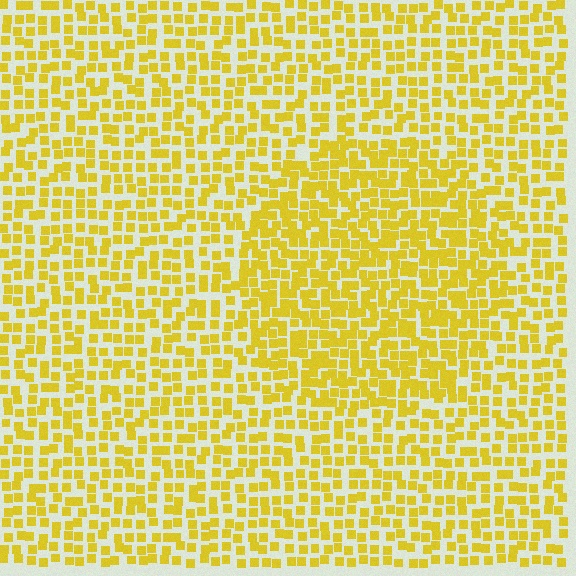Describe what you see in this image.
The image contains small yellow elements arranged at two different densities. A circle-shaped region is visible where the elements are more densely packed than the surrounding area.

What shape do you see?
I see a circle.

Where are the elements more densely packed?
The elements are more densely packed inside the circle boundary.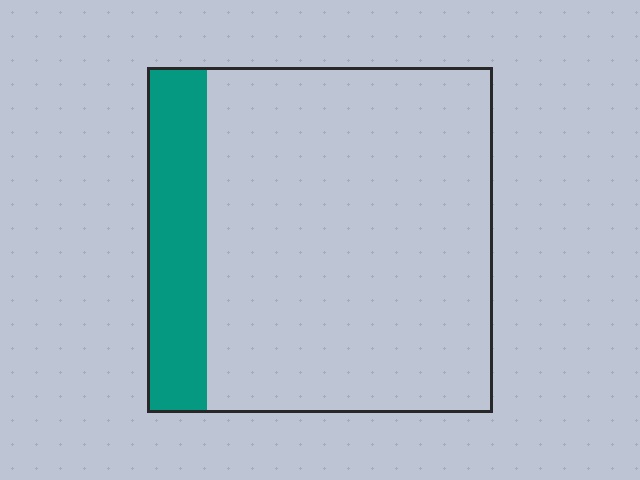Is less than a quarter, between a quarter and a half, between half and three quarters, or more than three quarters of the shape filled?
Less than a quarter.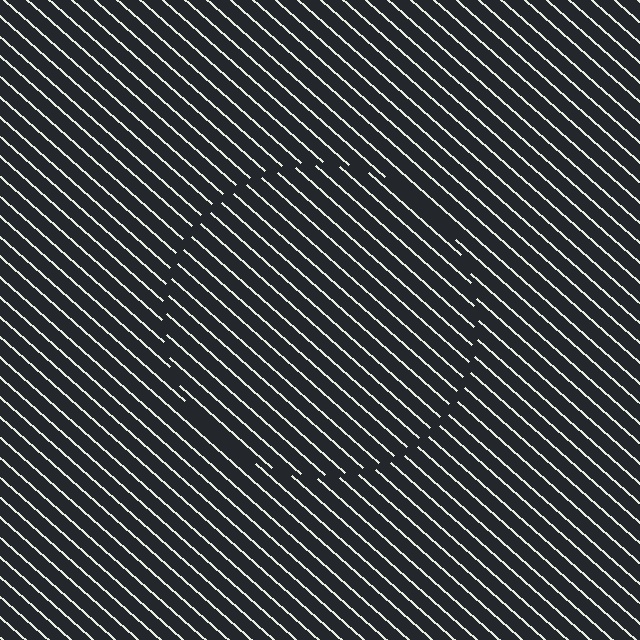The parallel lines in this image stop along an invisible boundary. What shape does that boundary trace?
An illusory circle. The interior of the shape contains the same grating, shifted by half a period — the contour is defined by the phase discontinuity where line-ends from the inner and outer gratings abut.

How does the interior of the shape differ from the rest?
The interior of the shape contains the same grating, shifted by half a period — the contour is defined by the phase discontinuity where line-ends from the inner and outer gratings abut.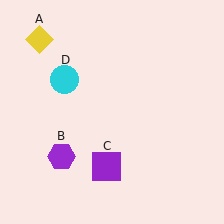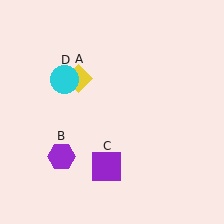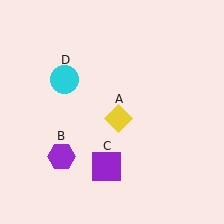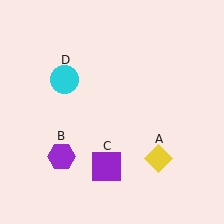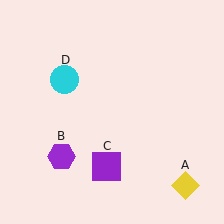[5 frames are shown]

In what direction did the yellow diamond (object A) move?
The yellow diamond (object A) moved down and to the right.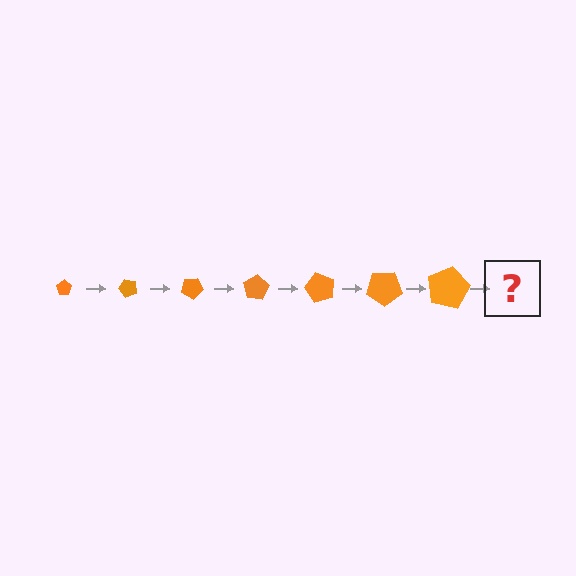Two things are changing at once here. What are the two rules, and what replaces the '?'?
The two rules are that the pentagon grows larger each step and it rotates 50 degrees each step. The '?' should be a pentagon, larger than the previous one and rotated 350 degrees from the start.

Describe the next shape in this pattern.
It should be a pentagon, larger than the previous one and rotated 350 degrees from the start.